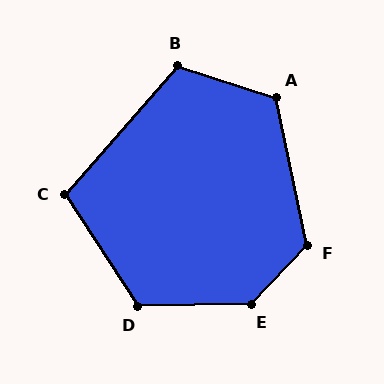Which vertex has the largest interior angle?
E, at approximately 135 degrees.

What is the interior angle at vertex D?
Approximately 122 degrees (obtuse).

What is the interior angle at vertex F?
Approximately 125 degrees (obtuse).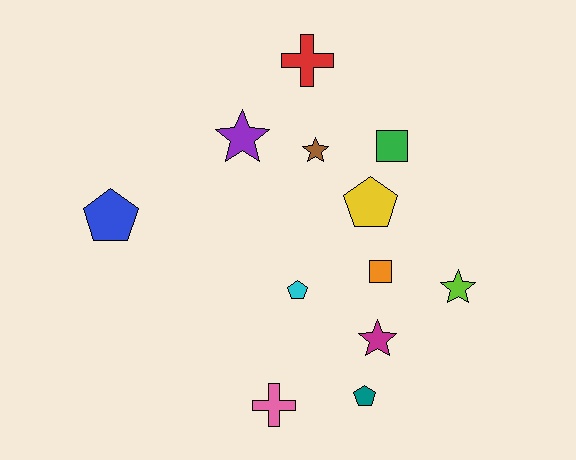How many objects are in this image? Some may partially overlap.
There are 12 objects.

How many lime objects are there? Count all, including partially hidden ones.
There is 1 lime object.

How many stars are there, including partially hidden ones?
There are 4 stars.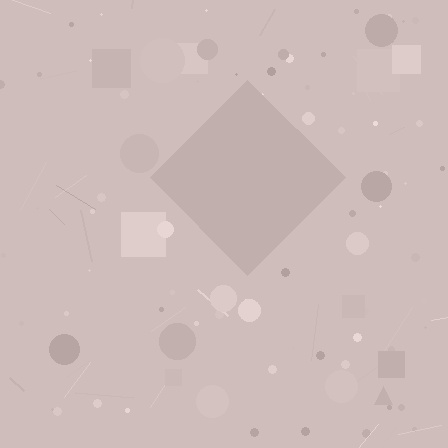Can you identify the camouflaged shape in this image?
The camouflaged shape is a diamond.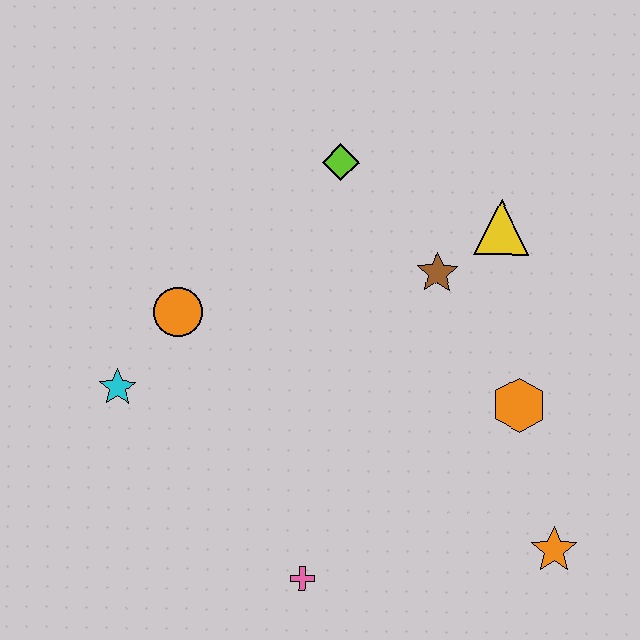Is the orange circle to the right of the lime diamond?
No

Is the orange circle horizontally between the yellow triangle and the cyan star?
Yes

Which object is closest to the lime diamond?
The brown star is closest to the lime diamond.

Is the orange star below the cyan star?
Yes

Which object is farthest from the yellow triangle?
The cyan star is farthest from the yellow triangle.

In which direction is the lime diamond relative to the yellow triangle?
The lime diamond is to the left of the yellow triangle.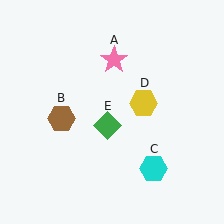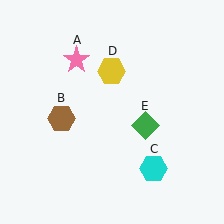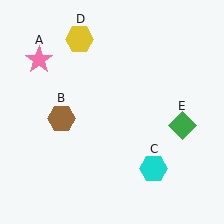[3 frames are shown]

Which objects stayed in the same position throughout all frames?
Brown hexagon (object B) and cyan hexagon (object C) remained stationary.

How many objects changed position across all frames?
3 objects changed position: pink star (object A), yellow hexagon (object D), green diamond (object E).